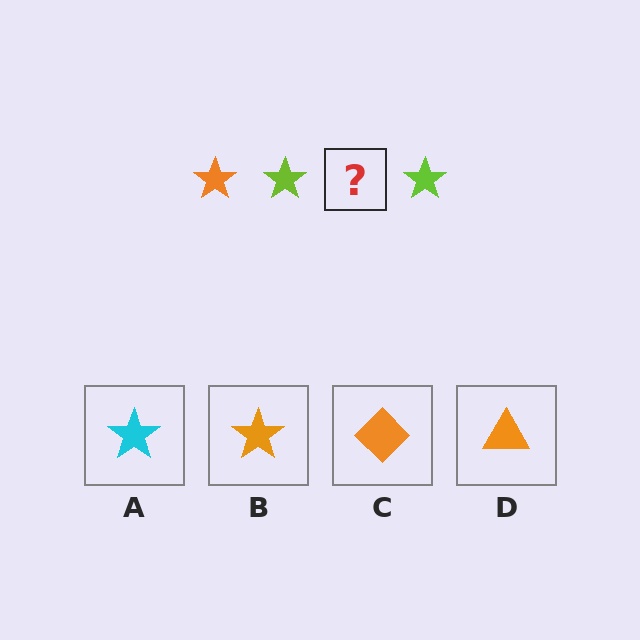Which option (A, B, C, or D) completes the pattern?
B.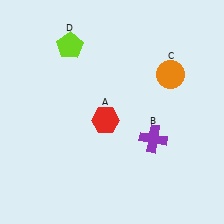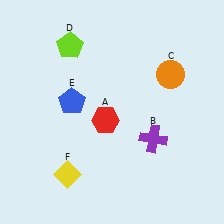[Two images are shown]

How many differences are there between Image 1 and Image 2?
There are 2 differences between the two images.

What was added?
A blue pentagon (E), a yellow diamond (F) were added in Image 2.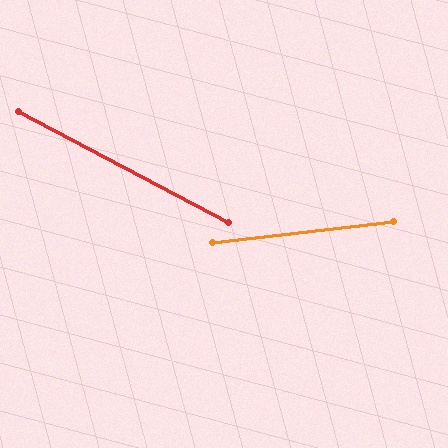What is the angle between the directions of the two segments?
Approximately 35 degrees.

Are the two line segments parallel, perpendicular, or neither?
Neither parallel nor perpendicular — they differ by about 35°.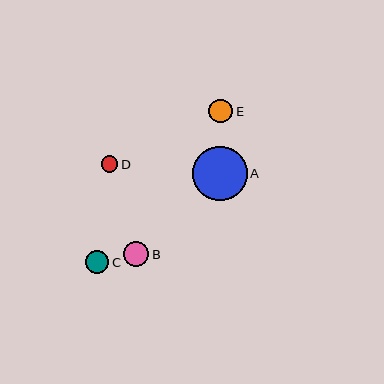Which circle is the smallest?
Circle D is the smallest with a size of approximately 16 pixels.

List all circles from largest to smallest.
From largest to smallest: A, B, E, C, D.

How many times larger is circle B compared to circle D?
Circle B is approximately 1.5 times the size of circle D.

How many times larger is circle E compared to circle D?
Circle E is approximately 1.5 times the size of circle D.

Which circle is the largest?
Circle A is the largest with a size of approximately 54 pixels.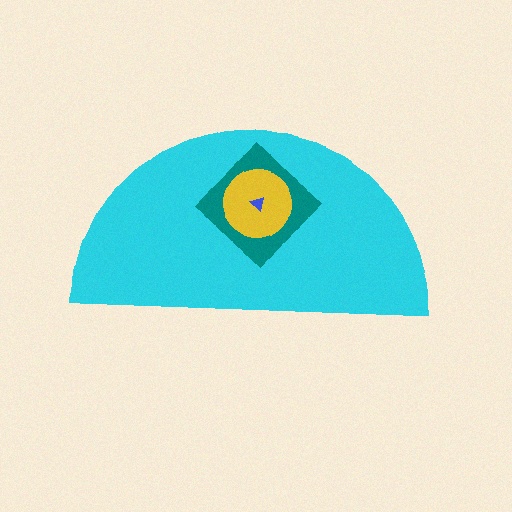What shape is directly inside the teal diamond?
The yellow circle.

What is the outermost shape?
The cyan semicircle.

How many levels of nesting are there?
4.